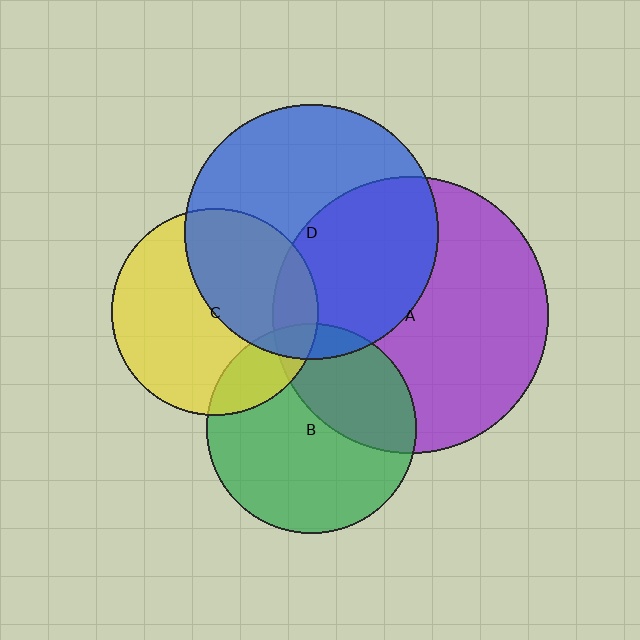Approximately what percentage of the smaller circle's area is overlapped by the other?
Approximately 10%.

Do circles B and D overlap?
Yes.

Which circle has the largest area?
Circle A (purple).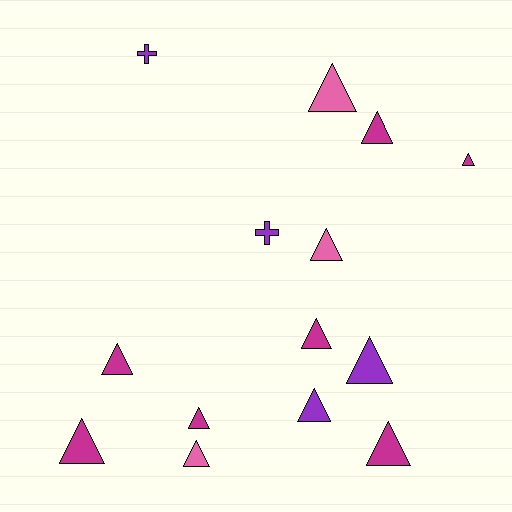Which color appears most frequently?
Magenta, with 7 objects.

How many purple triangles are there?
There are 2 purple triangles.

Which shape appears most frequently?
Triangle, with 12 objects.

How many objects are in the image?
There are 14 objects.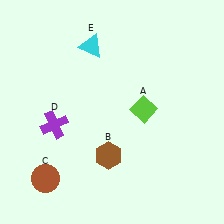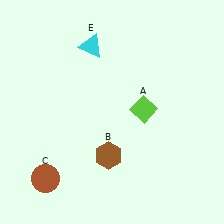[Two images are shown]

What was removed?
The purple cross (D) was removed in Image 2.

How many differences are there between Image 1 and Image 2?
There is 1 difference between the two images.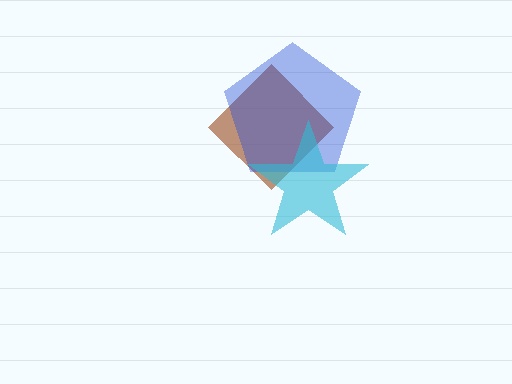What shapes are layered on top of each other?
The layered shapes are: a brown diamond, a blue pentagon, a cyan star.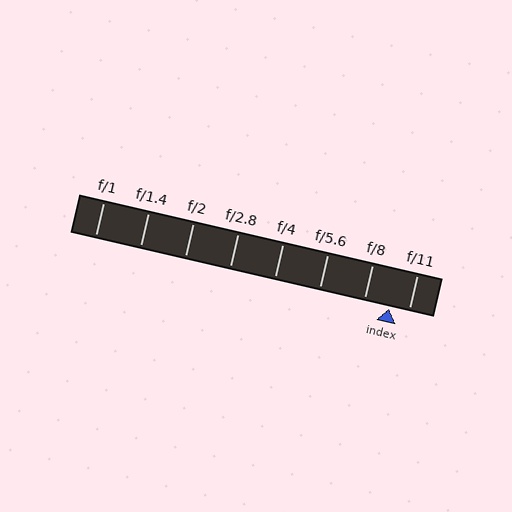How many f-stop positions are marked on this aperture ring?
There are 8 f-stop positions marked.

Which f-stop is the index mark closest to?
The index mark is closest to f/11.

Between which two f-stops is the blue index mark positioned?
The index mark is between f/8 and f/11.